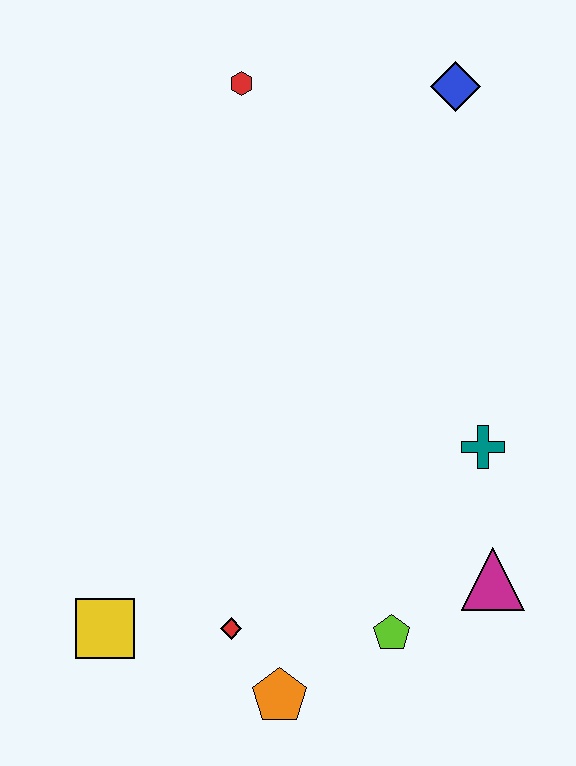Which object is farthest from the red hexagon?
The orange pentagon is farthest from the red hexagon.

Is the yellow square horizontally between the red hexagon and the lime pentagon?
No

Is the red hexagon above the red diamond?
Yes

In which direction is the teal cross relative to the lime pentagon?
The teal cross is above the lime pentagon.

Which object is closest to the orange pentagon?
The red diamond is closest to the orange pentagon.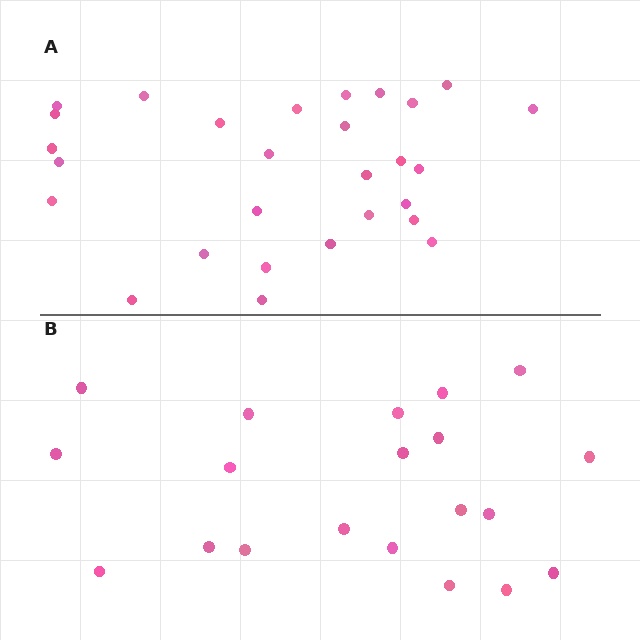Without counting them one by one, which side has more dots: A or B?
Region A (the top region) has more dots.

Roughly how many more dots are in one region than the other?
Region A has roughly 8 or so more dots than region B.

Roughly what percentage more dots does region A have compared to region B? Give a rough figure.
About 40% more.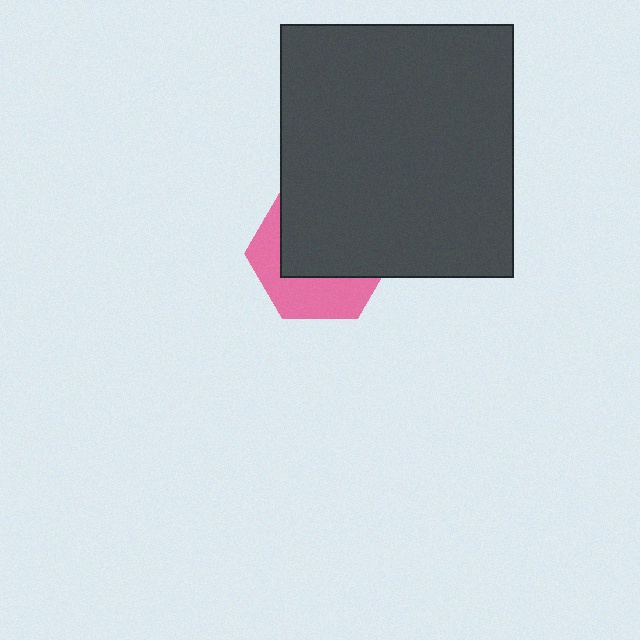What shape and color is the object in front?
The object in front is a dark gray rectangle.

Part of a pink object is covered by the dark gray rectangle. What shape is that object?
It is a hexagon.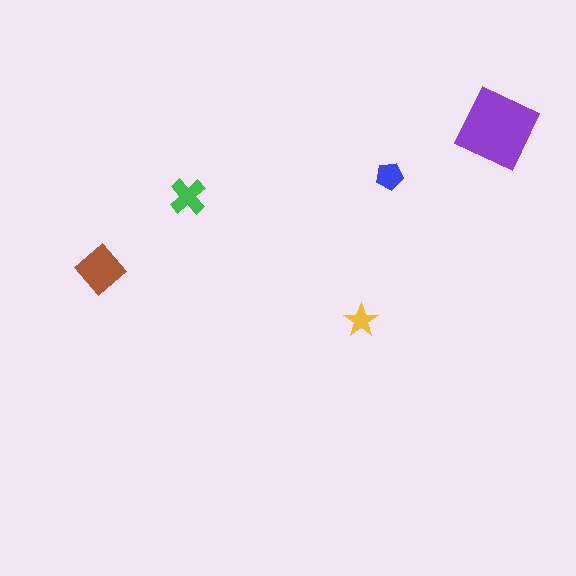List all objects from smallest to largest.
The yellow star, the blue pentagon, the green cross, the brown diamond, the purple diamond.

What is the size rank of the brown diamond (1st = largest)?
2nd.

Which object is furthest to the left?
The brown diamond is leftmost.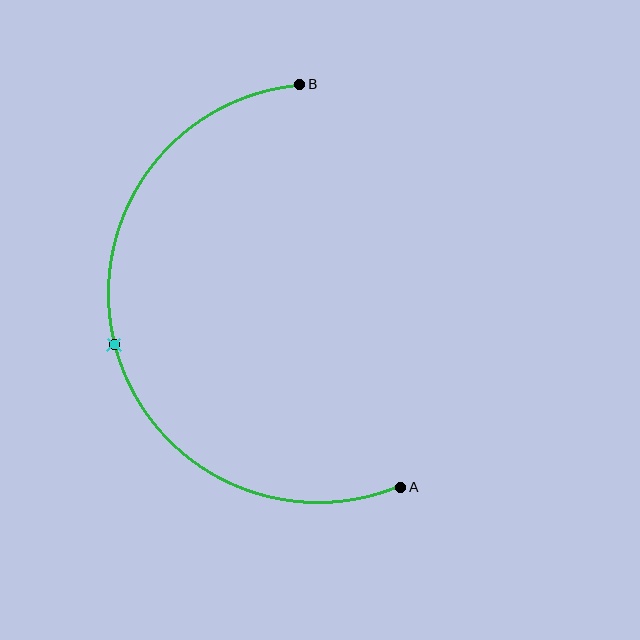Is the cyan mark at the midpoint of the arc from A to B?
Yes. The cyan mark lies on the arc at equal arc-length from both A and B — it is the arc midpoint.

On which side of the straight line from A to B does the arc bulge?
The arc bulges to the left of the straight line connecting A and B.